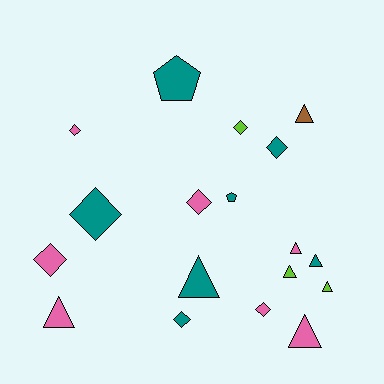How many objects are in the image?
There are 18 objects.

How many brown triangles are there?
There is 1 brown triangle.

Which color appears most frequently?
Pink, with 7 objects.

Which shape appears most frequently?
Triangle, with 8 objects.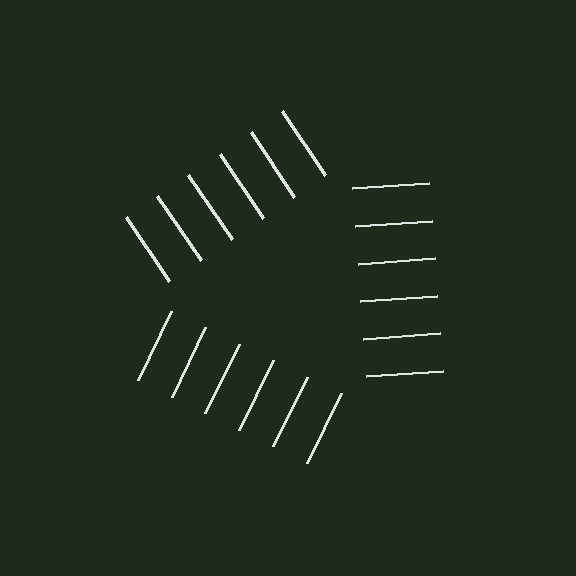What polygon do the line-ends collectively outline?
An illusory triangle — the line segments terminate on its edges but no continuous stroke is drawn.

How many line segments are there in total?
18 — 6 along each of the 3 edges.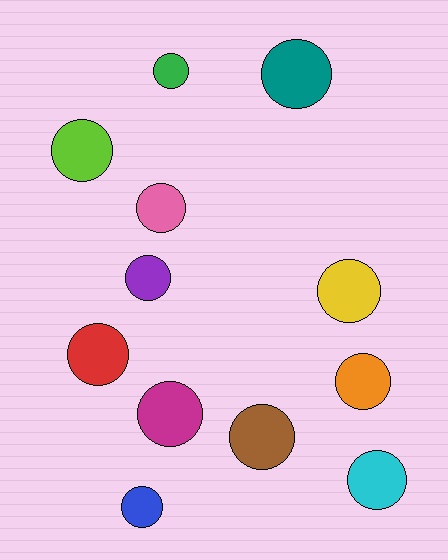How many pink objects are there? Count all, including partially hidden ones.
There is 1 pink object.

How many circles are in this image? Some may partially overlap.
There are 12 circles.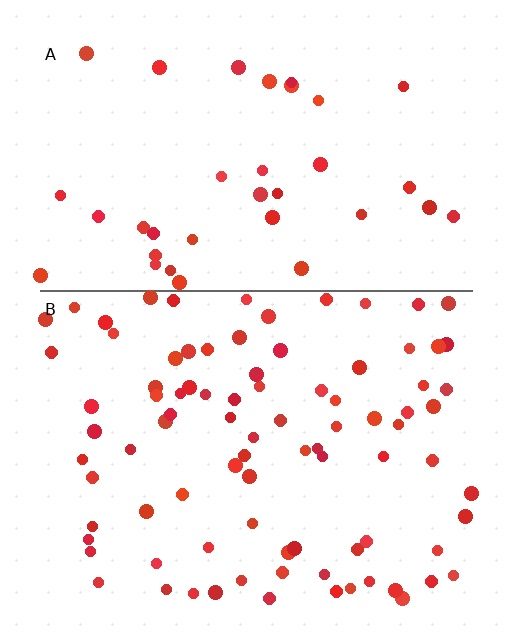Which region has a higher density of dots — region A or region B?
B (the bottom).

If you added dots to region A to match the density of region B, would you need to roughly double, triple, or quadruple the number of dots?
Approximately double.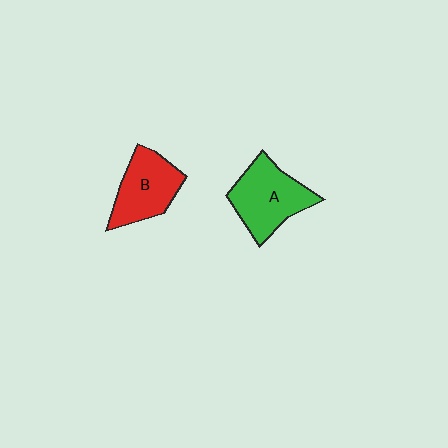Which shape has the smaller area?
Shape B (red).